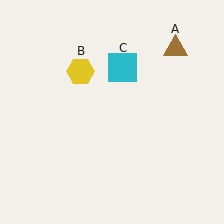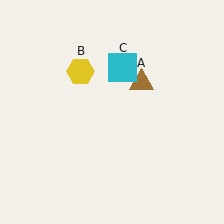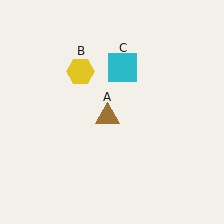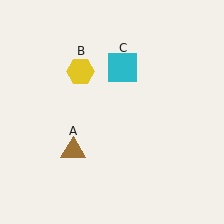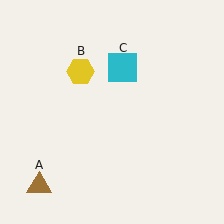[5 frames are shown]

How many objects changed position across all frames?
1 object changed position: brown triangle (object A).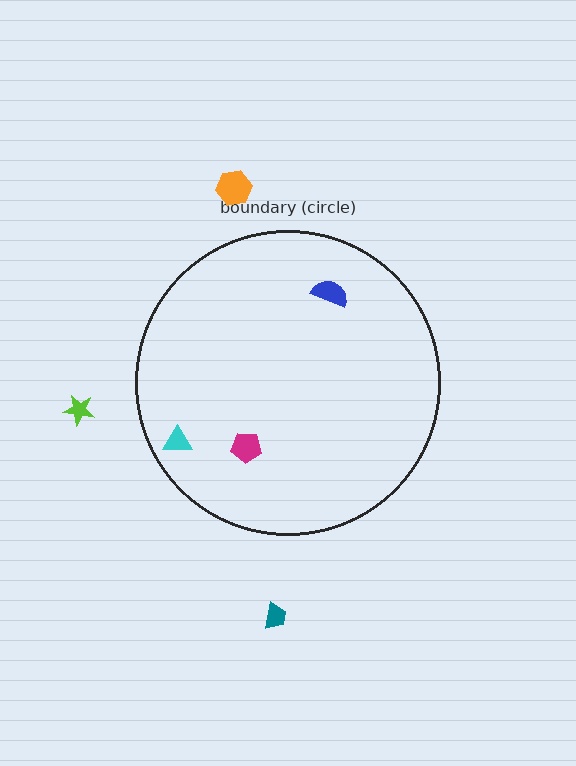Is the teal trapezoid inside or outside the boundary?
Outside.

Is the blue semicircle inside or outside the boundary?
Inside.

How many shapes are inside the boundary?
3 inside, 3 outside.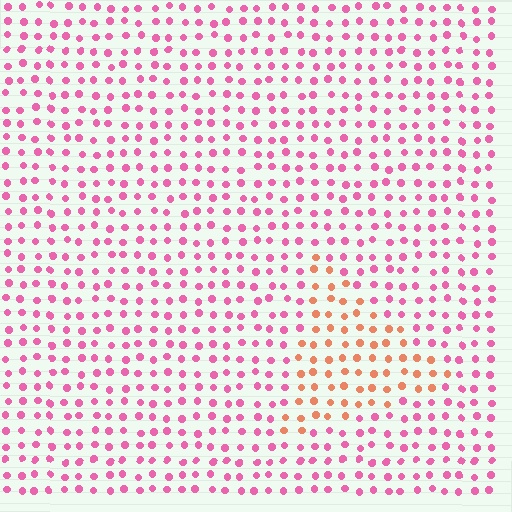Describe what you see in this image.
The image is filled with small pink elements in a uniform arrangement. A triangle-shaped region is visible where the elements are tinted to a slightly different hue, forming a subtle color boundary.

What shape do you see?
I see a triangle.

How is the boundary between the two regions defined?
The boundary is defined purely by a slight shift in hue (about 47 degrees). Spacing, size, and orientation are identical on both sides.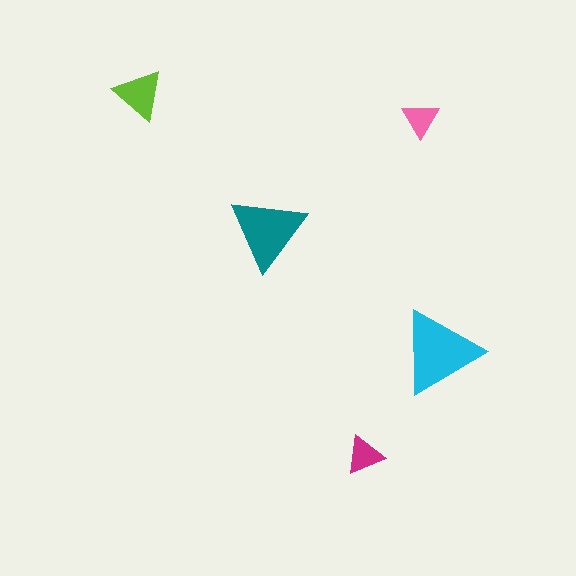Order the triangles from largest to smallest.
the cyan one, the teal one, the lime one, the magenta one, the pink one.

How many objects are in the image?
There are 5 objects in the image.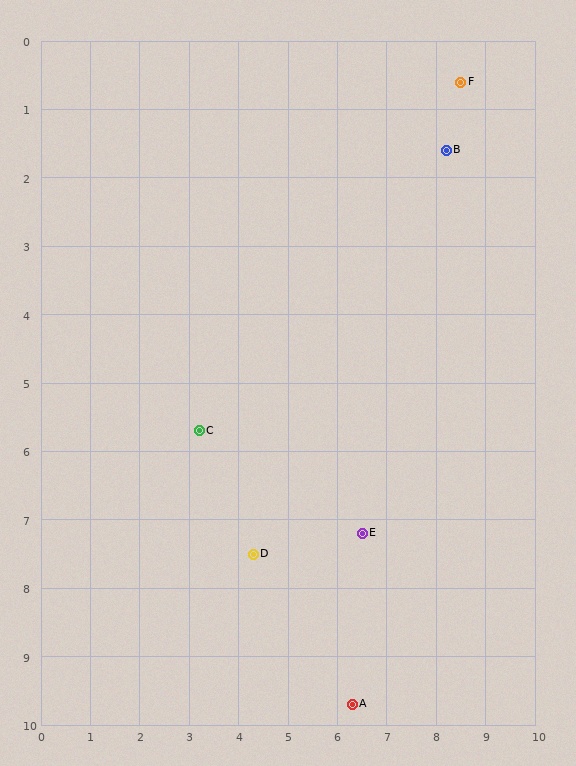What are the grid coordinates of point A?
Point A is at approximately (6.3, 9.7).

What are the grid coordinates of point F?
Point F is at approximately (8.5, 0.6).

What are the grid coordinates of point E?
Point E is at approximately (6.5, 7.2).